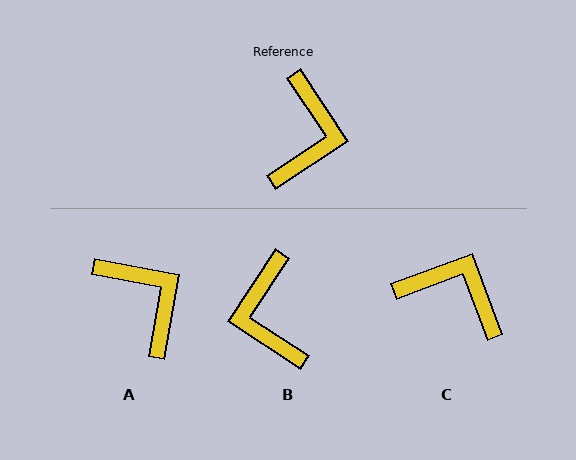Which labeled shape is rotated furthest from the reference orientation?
B, about 157 degrees away.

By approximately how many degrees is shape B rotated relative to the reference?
Approximately 157 degrees clockwise.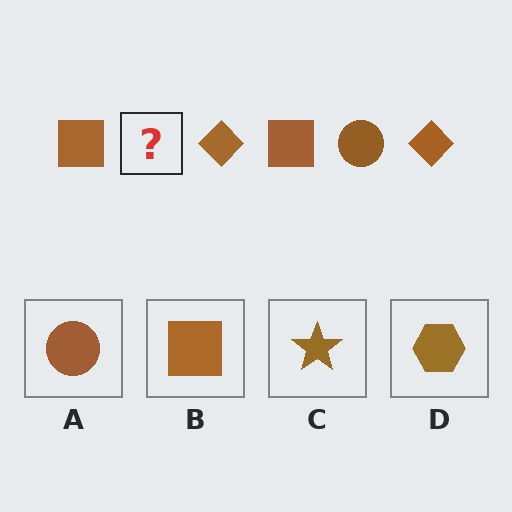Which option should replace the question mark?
Option A.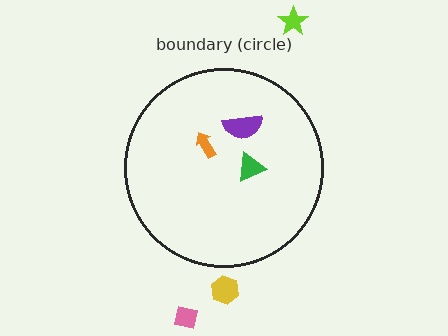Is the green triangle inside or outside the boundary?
Inside.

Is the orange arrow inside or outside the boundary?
Inside.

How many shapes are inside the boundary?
3 inside, 3 outside.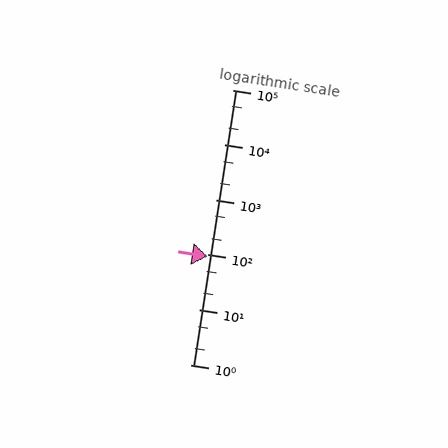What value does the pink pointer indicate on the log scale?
The pointer indicates approximately 95.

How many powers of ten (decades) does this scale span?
The scale spans 5 decades, from 1 to 100000.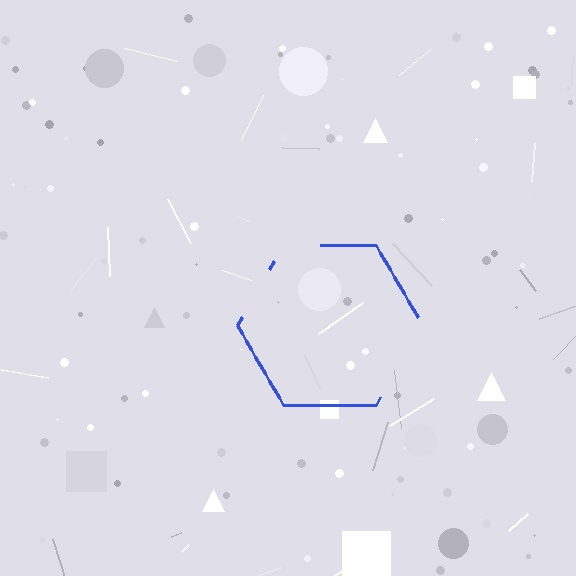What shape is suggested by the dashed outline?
The dashed outline suggests a hexagon.